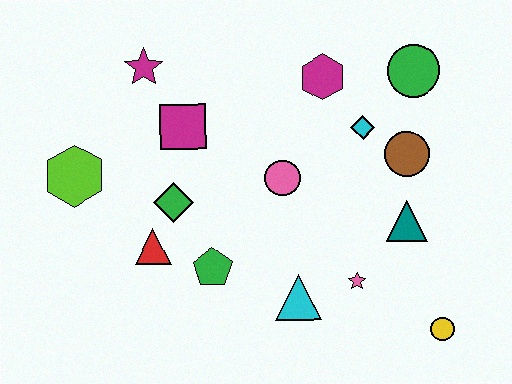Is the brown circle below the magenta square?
Yes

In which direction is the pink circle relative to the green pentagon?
The pink circle is above the green pentagon.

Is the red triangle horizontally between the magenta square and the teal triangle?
No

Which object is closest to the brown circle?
The cyan diamond is closest to the brown circle.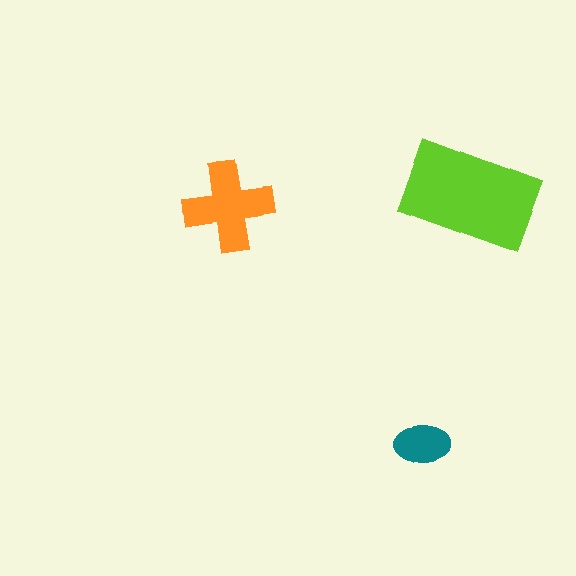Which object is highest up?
The lime rectangle is topmost.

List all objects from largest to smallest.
The lime rectangle, the orange cross, the teal ellipse.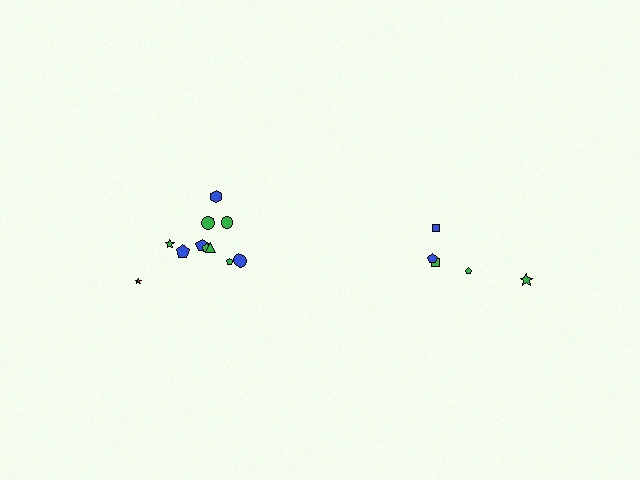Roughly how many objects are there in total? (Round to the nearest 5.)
Roughly 15 objects in total.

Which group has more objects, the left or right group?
The left group.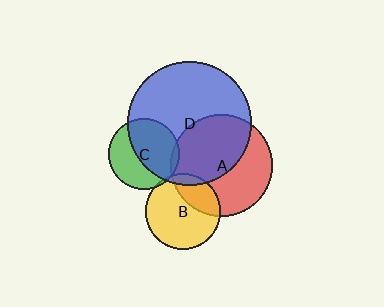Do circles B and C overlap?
Yes.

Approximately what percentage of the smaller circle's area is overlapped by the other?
Approximately 5%.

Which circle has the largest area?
Circle D (blue).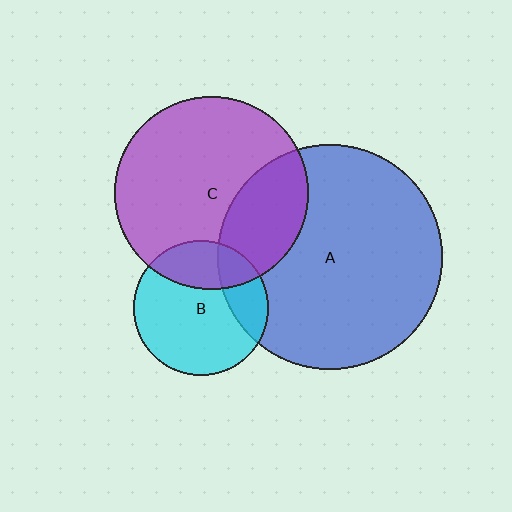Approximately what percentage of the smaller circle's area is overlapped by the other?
Approximately 20%.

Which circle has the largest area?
Circle A (blue).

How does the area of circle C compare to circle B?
Approximately 2.1 times.